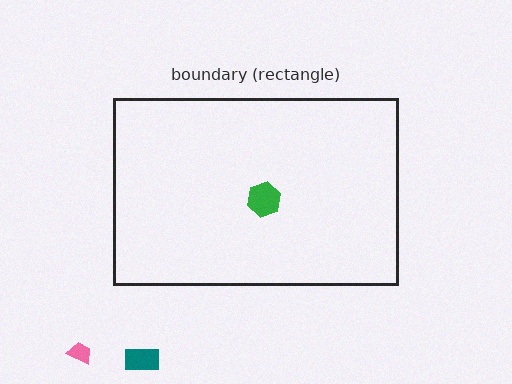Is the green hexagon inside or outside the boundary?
Inside.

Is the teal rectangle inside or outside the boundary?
Outside.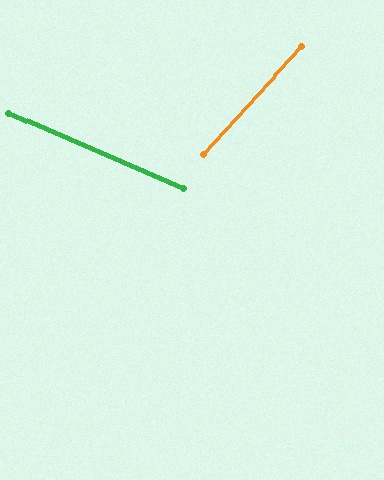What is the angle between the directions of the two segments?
Approximately 71 degrees.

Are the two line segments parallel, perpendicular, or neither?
Neither parallel nor perpendicular — they differ by about 71°.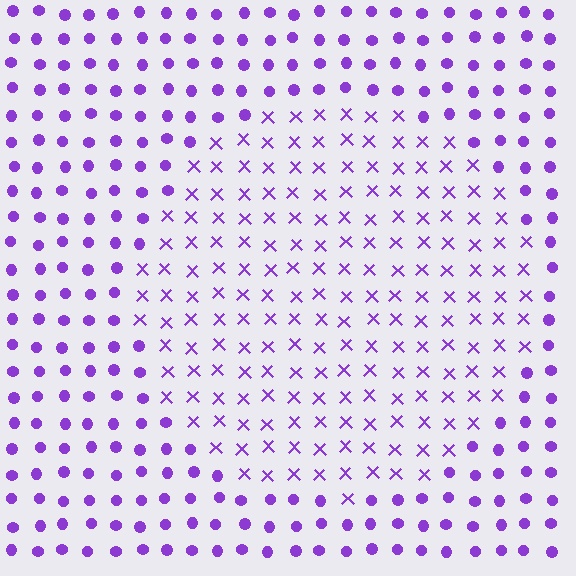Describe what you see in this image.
The image is filled with small purple elements arranged in a uniform grid. A circle-shaped region contains X marks, while the surrounding area contains circles. The boundary is defined purely by the change in element shape.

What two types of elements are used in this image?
The image uses X marks inside the circle region and circles outside it.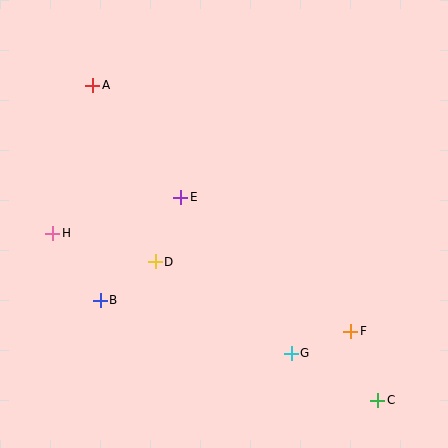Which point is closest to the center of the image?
Point E at (181, 197) is closest to the center.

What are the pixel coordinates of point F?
Point F is at (351, 331).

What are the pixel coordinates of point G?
Point G is at (291, 353).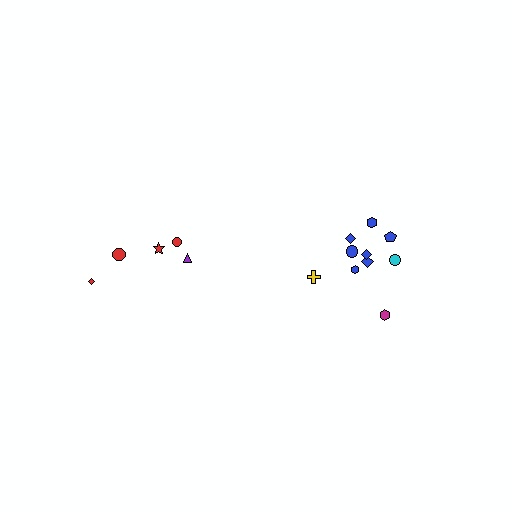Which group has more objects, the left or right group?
The right group.